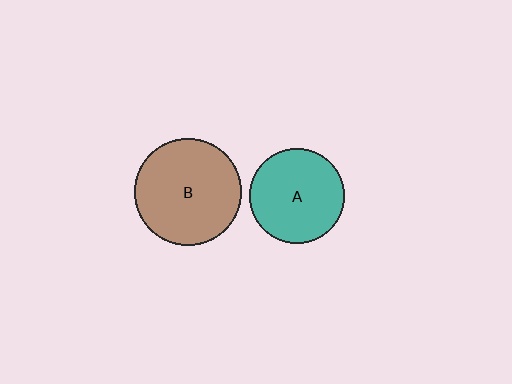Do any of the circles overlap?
No, none of the circles overlap.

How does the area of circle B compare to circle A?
Approximately 1.3 times.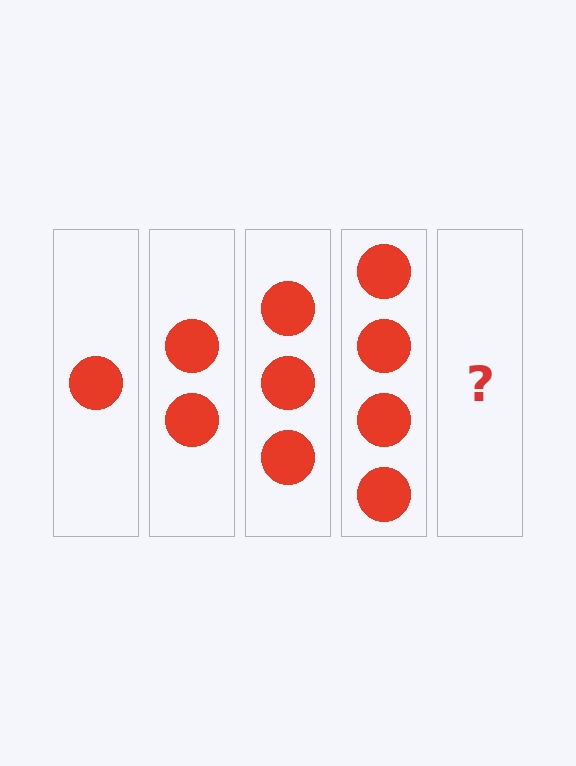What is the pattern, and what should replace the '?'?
The pattern is that each step adds one more circle. The '?' should be 5 circles.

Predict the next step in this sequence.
The next step is 5 circles.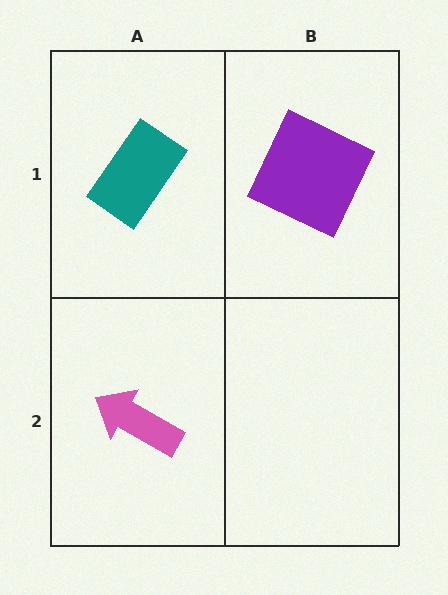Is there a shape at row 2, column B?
No, that cell is empty.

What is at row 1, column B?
A purple square.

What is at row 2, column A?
A pink arrow.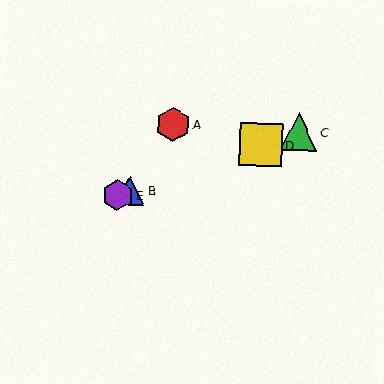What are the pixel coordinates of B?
Object B is at (130, 191).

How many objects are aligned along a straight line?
4 objects (B, C, D, E) are aligned along a straight line.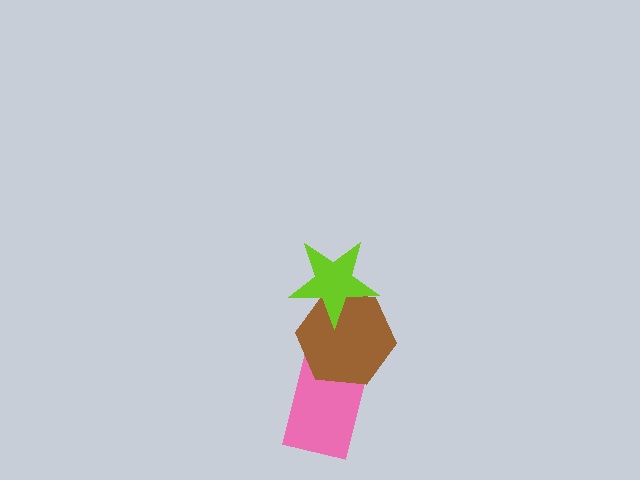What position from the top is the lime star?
The lime star is 1st from the top.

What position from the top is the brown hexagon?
The brown hexagon is 2nd from the top.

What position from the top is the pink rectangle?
The pink rectangle is 3rd from the top.